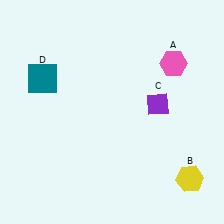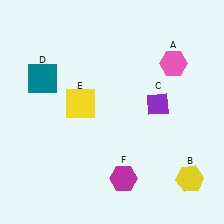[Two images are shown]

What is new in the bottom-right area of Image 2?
A magenta hexagon (F) was added in the bottom-right area of Image 2.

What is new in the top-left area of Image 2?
A yellow square (E) was added in the top-left area of Image 2.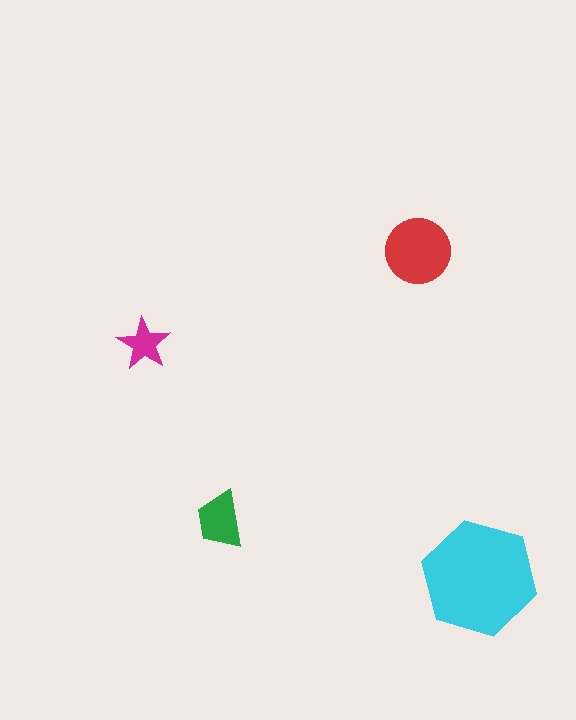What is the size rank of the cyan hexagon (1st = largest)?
1st.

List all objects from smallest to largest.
The magenta star, the green trapezoid, the red circle, the cyan hexagon.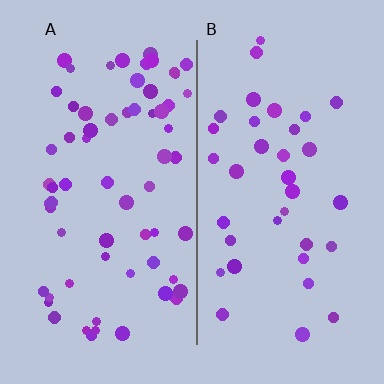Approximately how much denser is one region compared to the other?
Approximately 1.8× — region A over region B.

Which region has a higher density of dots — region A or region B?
A (the left).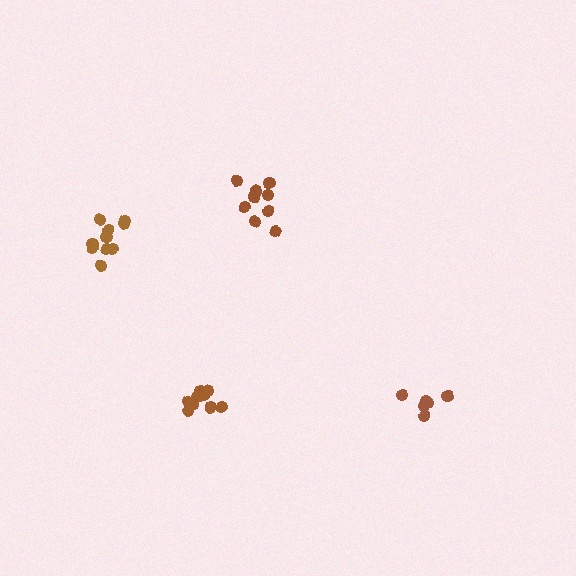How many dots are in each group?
Group 1: 10 dots, Group 2: 6 dots, Group 3: 10 dots, Group 4: 11 dots (37 total).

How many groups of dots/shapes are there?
There are 4 groups.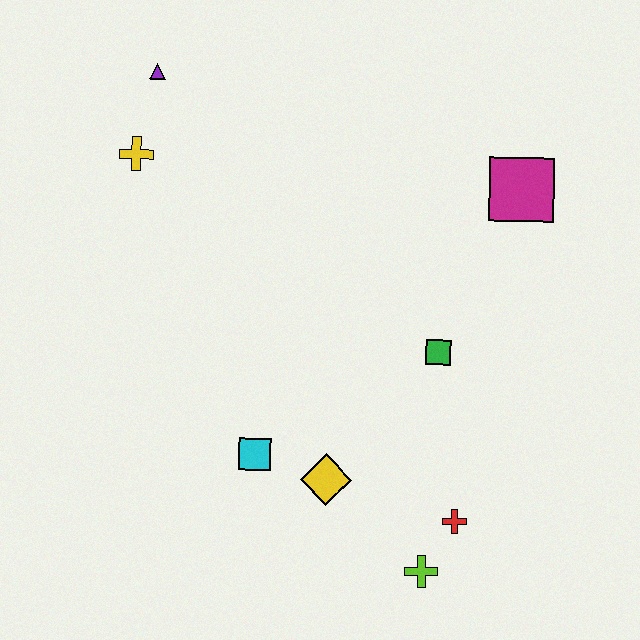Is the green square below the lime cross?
No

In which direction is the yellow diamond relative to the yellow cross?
The yellow diamond is below the yellow cross.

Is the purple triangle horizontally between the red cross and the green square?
No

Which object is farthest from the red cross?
The purple triangle is farthest from the red cross.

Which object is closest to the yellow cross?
The purple triangle is closest to the yellow cross.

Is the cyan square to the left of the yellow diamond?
Yes